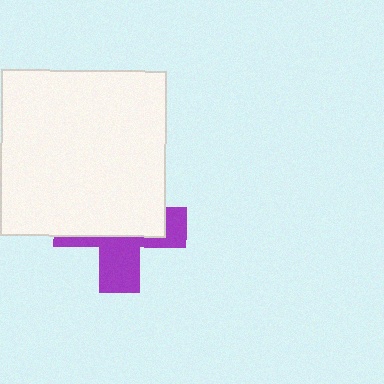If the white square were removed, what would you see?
You would see the complete purple cross.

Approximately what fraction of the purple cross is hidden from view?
Roughly 57% of the purple cross is hidden behind the white square.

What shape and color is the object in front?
The object in front is a white square.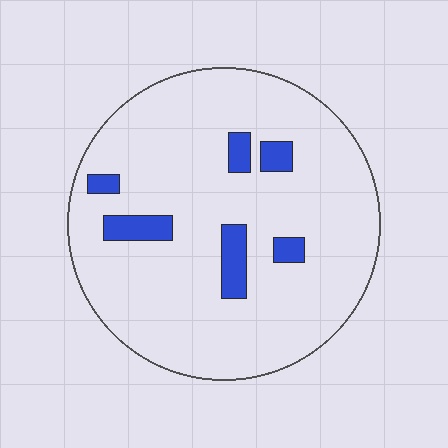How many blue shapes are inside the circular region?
6.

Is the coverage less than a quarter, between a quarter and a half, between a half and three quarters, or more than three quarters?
Less than a quarter.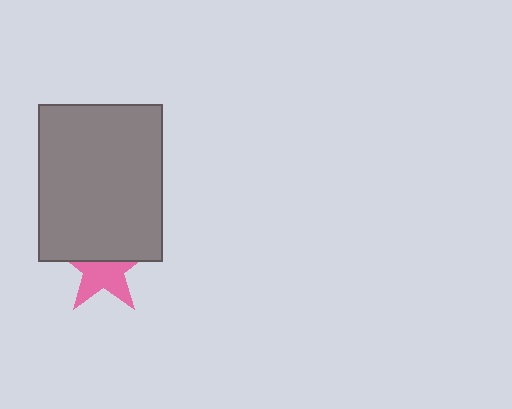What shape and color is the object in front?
The object in front is a gray rectangle.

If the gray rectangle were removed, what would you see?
You would see the complete pink star.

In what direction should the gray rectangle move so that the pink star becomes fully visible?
The gray rectangle should move up. That is the shortest direction to clear the overlap and leave the pink star fully visible.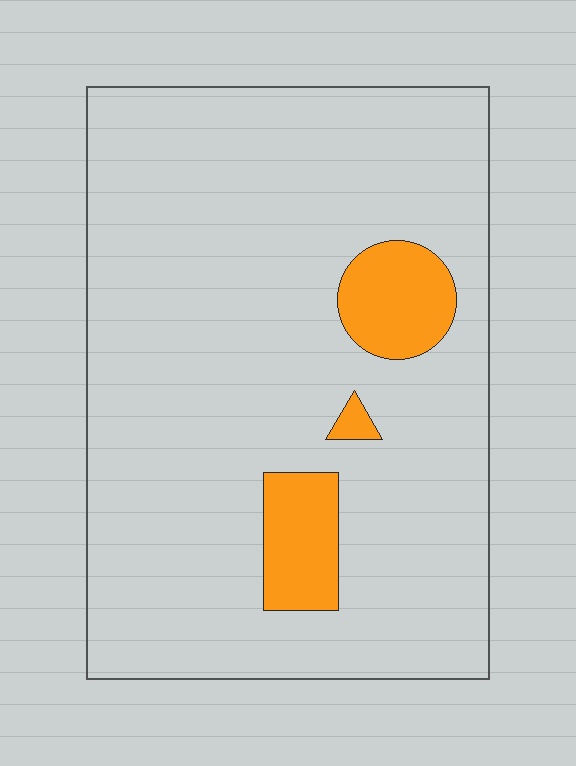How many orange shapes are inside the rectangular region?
3.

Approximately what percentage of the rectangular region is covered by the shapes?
Approximately 10%.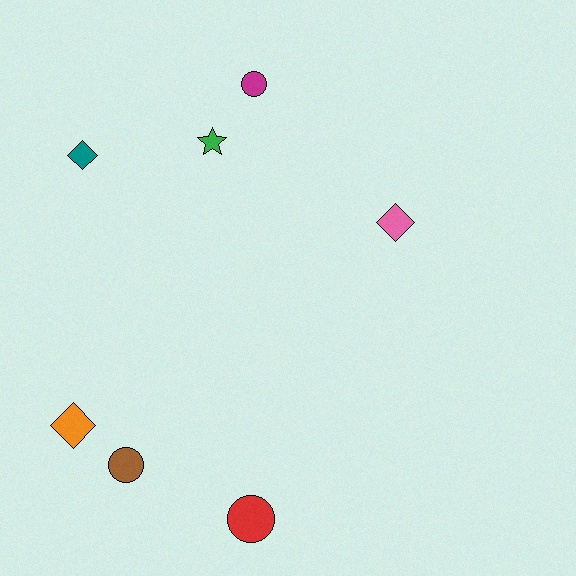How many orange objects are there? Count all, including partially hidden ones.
There is 1 orange object.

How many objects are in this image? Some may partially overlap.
There are 7 objects.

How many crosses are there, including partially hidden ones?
There are no crosses.